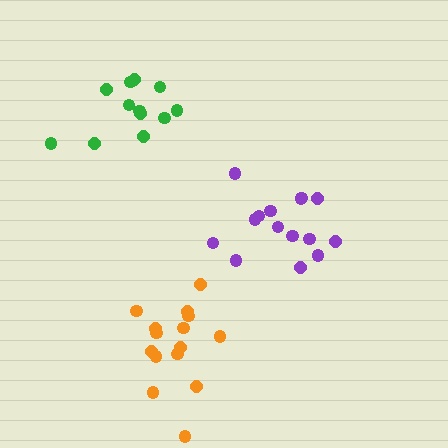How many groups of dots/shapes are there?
There are 3 groups.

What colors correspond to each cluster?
The clusters are colored: purple, green, orange.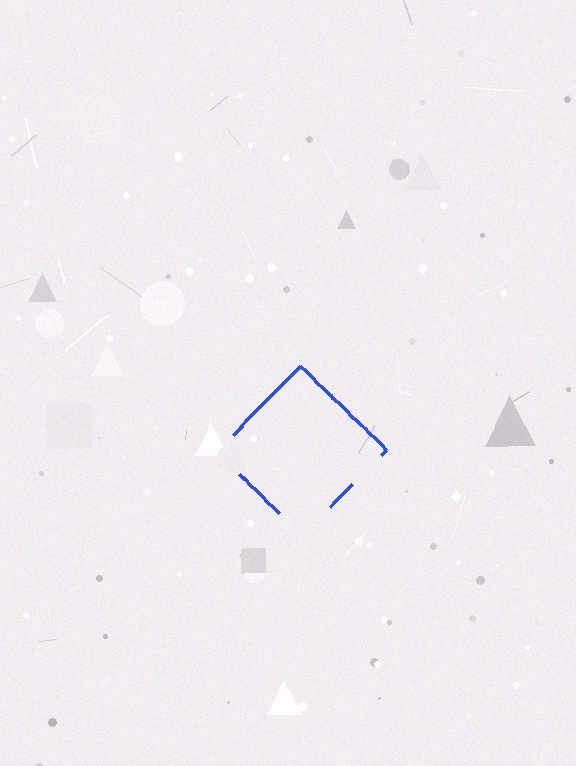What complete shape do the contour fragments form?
The contour fragments form a diamond.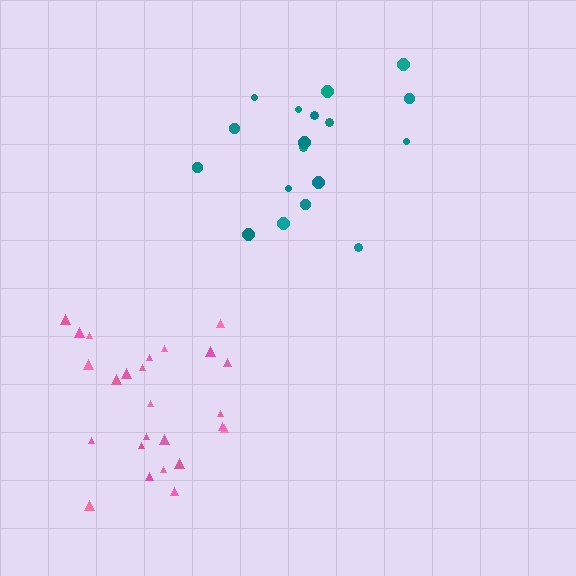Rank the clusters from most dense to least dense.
pink, teal.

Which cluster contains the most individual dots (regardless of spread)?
Pink (25).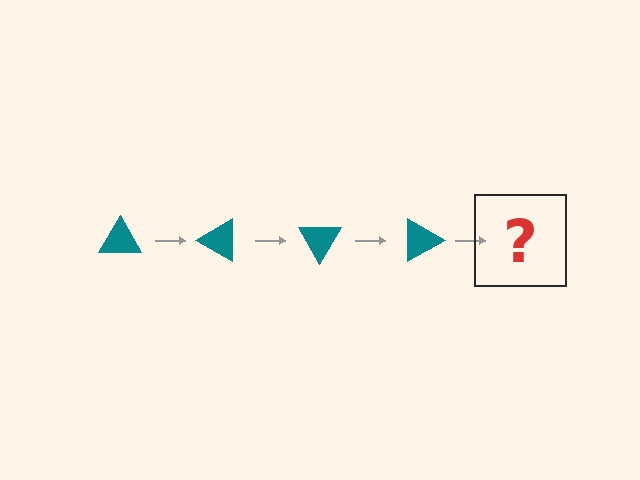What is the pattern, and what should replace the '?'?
The pattern is that the triangle rotates 30 degrees each step. The '?' should be a teal triangle rotated 120 degrees.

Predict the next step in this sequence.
The next step is a teal triangle rotated 120 degrees.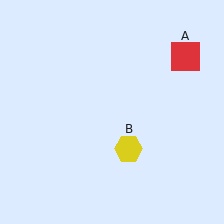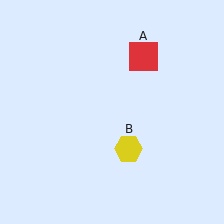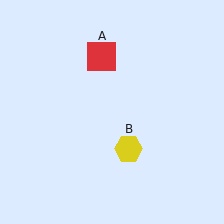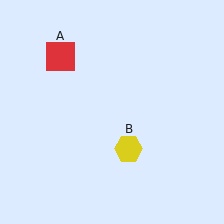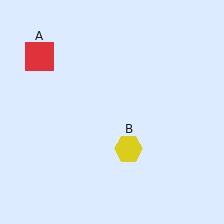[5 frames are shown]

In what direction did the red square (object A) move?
The red square (object A) moved left.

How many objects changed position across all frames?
1 object changed position: red square (object A).